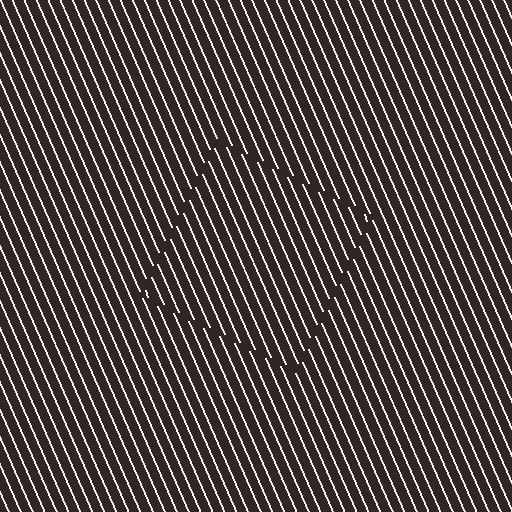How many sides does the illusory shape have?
4 sides — the line-ends trace a square.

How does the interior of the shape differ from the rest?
The interior of the shape contains the same grating, shifted by half a period — the contour is defined by the phase discontinuity where line-ends from the inner and outer gratings abut.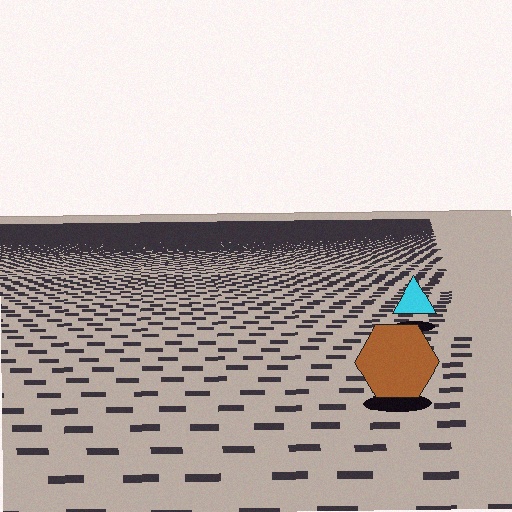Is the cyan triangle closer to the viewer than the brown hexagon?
No. The brown hexagon is closer — you can tell from the texture gradient: the ground texture is coarser near it.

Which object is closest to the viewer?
The brown hexagon is closest. The texture marks near it are larger and more spread out.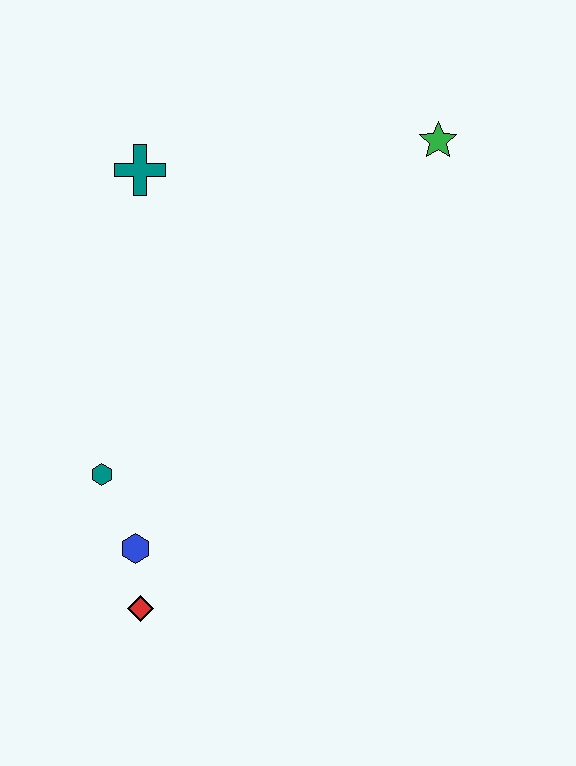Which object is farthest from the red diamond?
The green star is farthest from the red diamond.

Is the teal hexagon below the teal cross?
Yes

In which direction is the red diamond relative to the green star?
The red diamond is below the green star.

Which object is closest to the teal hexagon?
The blue hexagon is closest to the teal hexagon.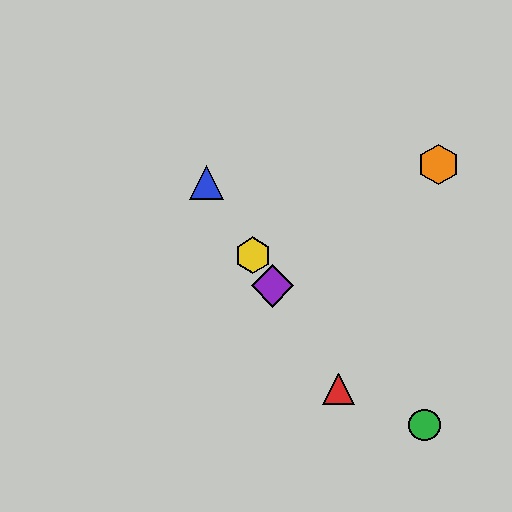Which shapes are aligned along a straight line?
The red triangle, the blue triangle, the yellow hexagon, the purple diamond are aligned along a straight line.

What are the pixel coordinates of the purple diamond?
The purple diamond is at (272, 286).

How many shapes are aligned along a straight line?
4 shapes (the red triangle, the blue triangle, the yellow hexagon, the purple diamond) are aligned along a straight line.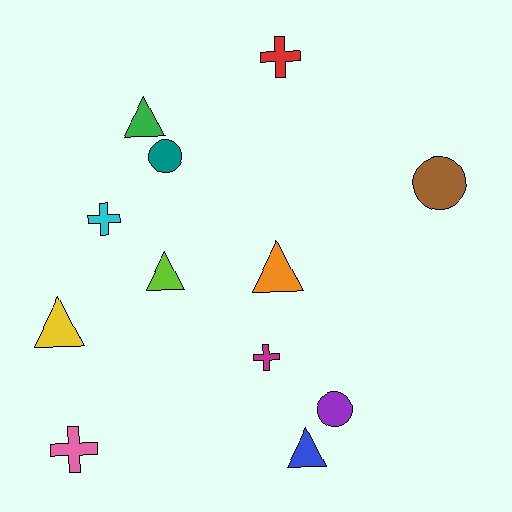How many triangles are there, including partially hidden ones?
There are 5 triangles.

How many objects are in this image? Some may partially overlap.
There are 12 objects.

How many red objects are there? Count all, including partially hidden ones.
There is 1 red object.